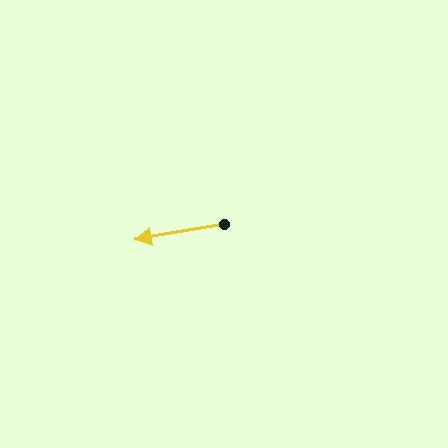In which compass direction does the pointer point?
West.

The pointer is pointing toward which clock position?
Roughly 9 o'clock.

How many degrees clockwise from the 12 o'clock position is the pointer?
Approximately 260 degrees.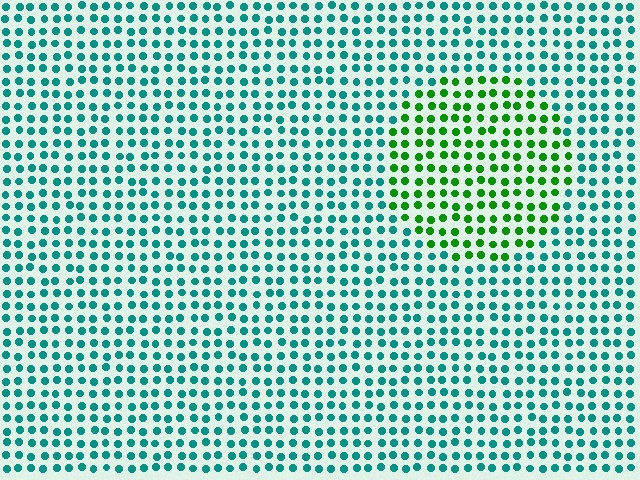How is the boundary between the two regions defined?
The boundary is defined purely by a slight shift in hue (about 54 degrees). Spacing, size, and orientation are identical on both sides.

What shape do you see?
I see a circle.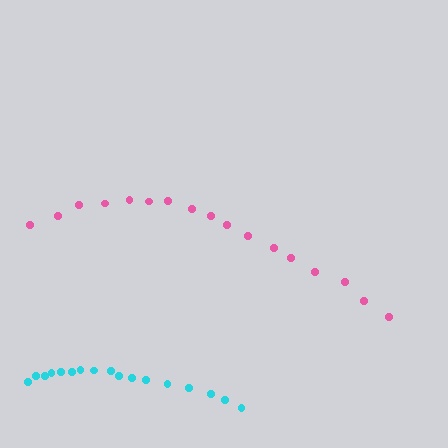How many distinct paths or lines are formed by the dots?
There are 2 distinct paths.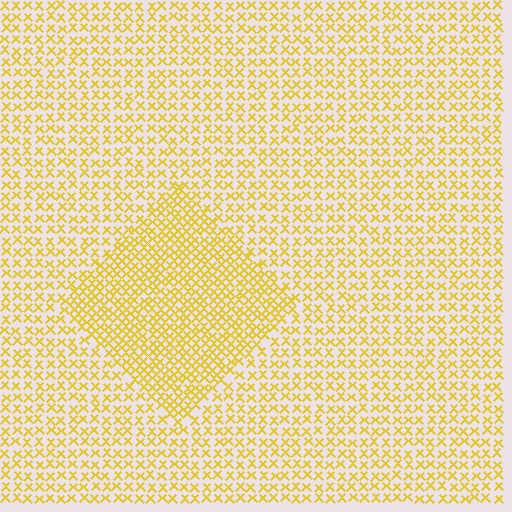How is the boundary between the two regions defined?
The boundary is defined by a change in element density (approximately 1.7x ratio). All elements are the same color, size, and shape.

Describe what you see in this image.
The image contains small yellow elements arranged at two different densities. A diamond-shaped region is visible where the elements are more densely packed than the surrounding area.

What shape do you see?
I see a diamond.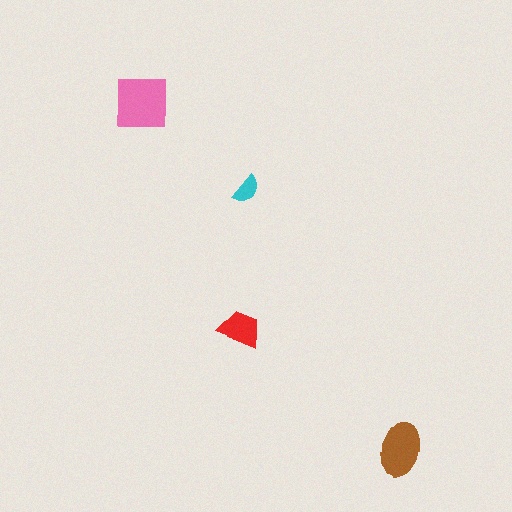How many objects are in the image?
There are 4 objects in the image.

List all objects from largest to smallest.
The pink square, the brown ellipse, the red trapezoid, the cyan semicircle.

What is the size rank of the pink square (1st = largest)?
1st.